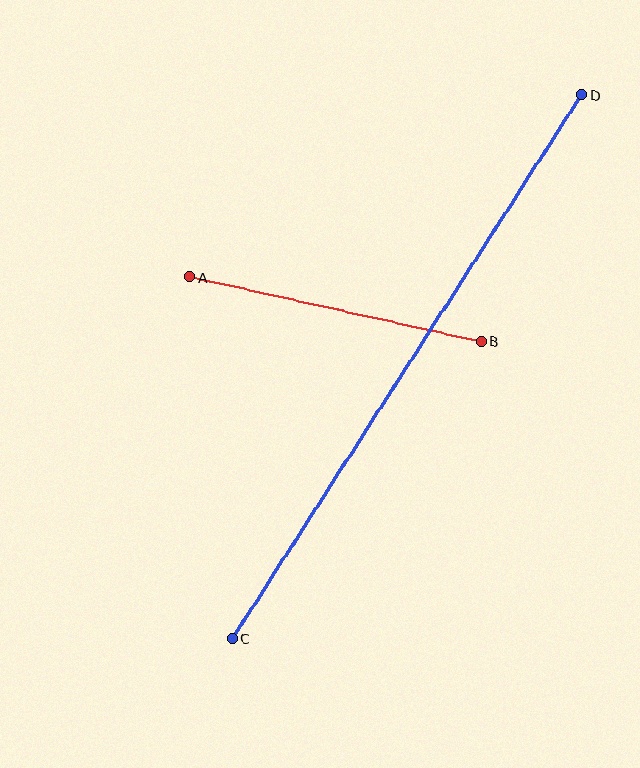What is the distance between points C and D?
The distance is approximately 647 pixels.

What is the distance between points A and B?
The distance is approximately 298 pixels.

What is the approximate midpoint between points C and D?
The midpoint is at approximately (407, 367) pixels.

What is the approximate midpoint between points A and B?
The midpoint is at approximately (335, 309) pixels.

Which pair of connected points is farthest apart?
Points C and D are farthest apart.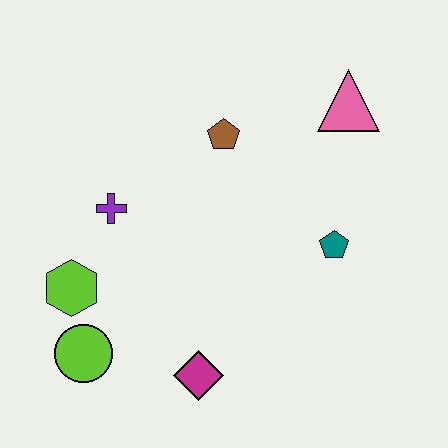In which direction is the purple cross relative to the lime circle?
The purple cross is above the lime circle.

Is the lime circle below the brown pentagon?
Yes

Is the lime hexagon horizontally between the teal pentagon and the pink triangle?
No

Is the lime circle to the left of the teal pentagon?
Yes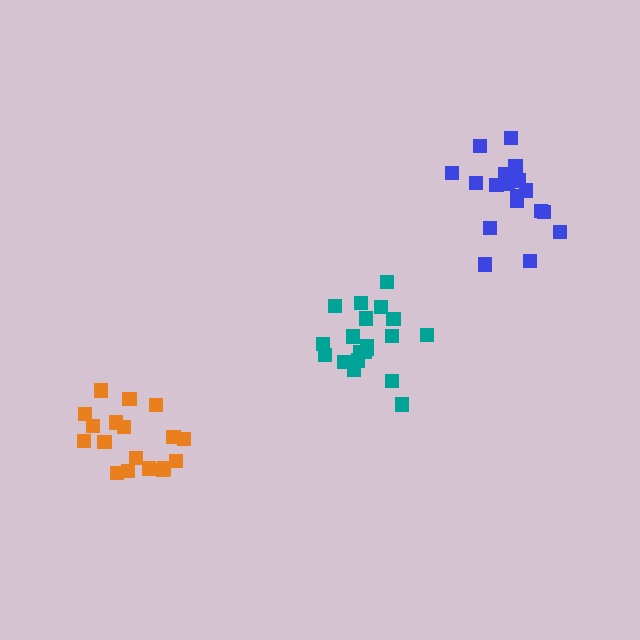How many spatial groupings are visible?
There are 3 spatial groupings.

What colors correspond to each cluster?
The clusters are colored: blue, teal, orange.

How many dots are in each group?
Group 1: 18 dots, Group 2: 20 dots, Group 3: 18 dots (56 total).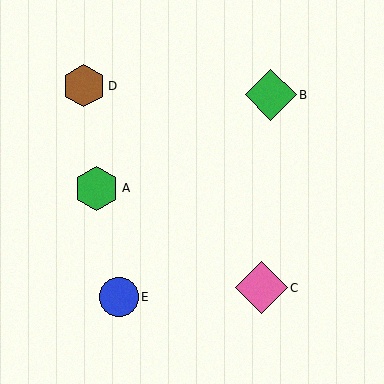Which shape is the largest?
The pink diamond (labeled C) is the largest.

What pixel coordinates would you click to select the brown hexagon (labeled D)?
Click at (84, 86) to select the brown hexagon D.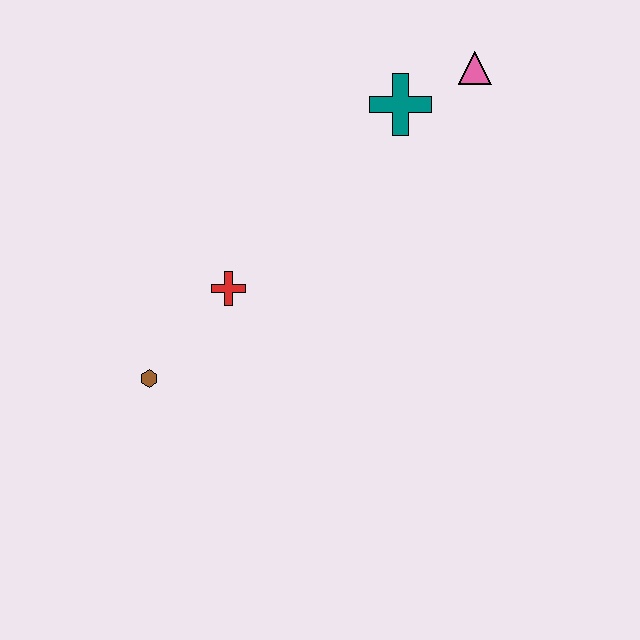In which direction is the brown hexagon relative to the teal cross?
The brown hexagon is below the teal cross.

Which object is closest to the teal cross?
The pink triangle is closest to the teal cross.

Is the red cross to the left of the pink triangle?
Yes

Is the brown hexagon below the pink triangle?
Yes